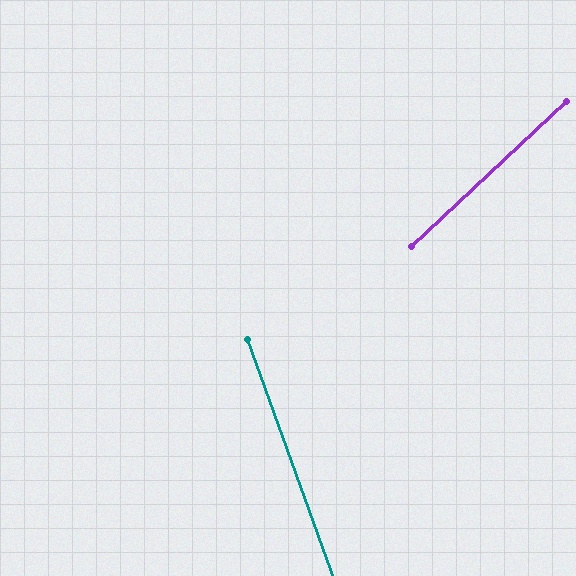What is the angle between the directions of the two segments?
Approximately 67 degrees.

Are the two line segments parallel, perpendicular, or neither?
Neither parallel nor perpendicular — they differ by about 67°.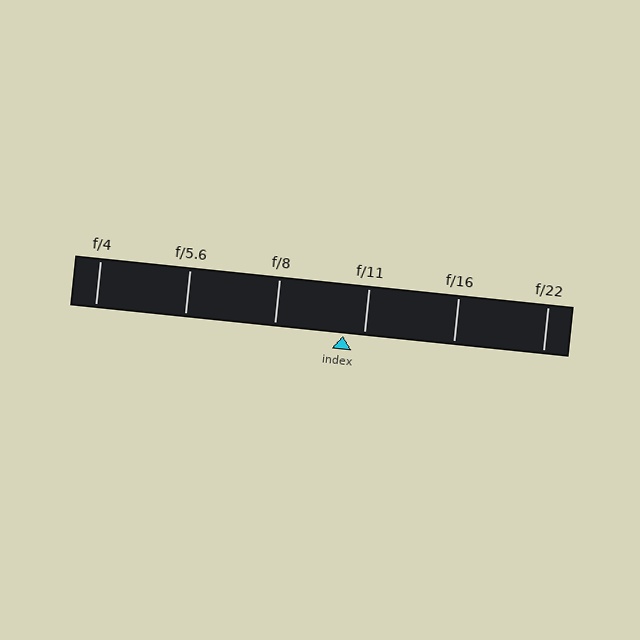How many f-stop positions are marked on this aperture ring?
There are 6 f-stop positions marked.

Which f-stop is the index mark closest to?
The index mark is closest to f/11.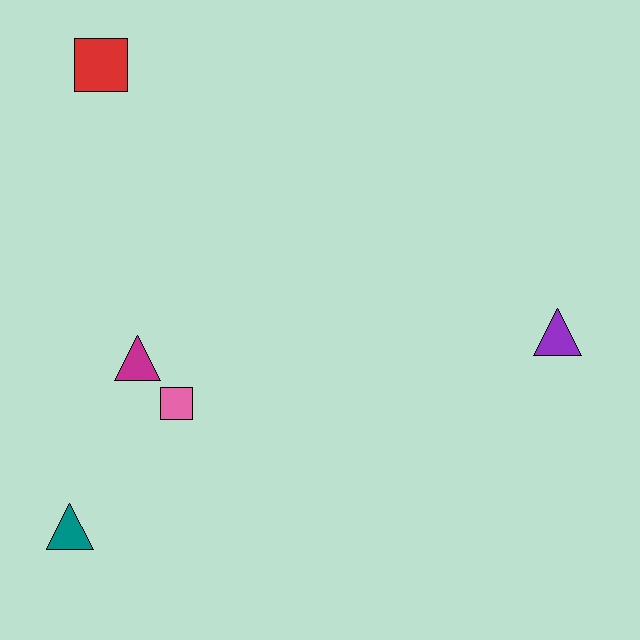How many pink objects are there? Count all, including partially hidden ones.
There is 1 pink object.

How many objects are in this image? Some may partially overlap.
There are 5 objects.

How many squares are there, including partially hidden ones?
There are 2 squares.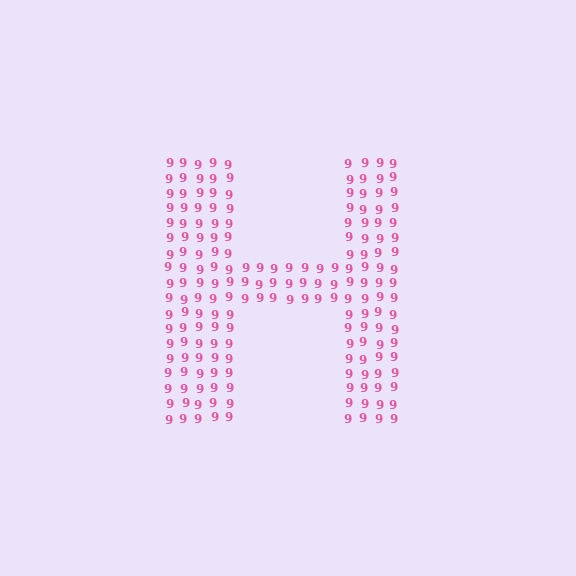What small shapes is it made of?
It is made of small digit 9's.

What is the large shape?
The large shape is the letter H.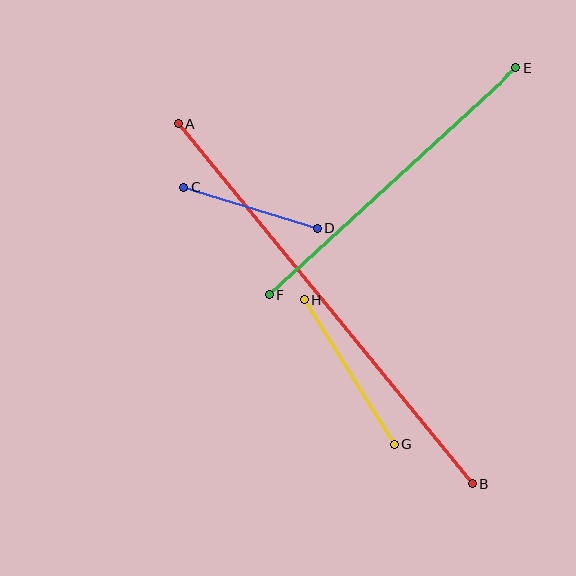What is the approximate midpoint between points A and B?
The midpoint is at approximately (325, 304) pixels.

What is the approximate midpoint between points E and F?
The midpoint is at approximately (393, 182) pixels.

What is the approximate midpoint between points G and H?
The midpoint is at approximately (350, 372) pixels.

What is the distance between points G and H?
The distance is approximately 171 pixels.